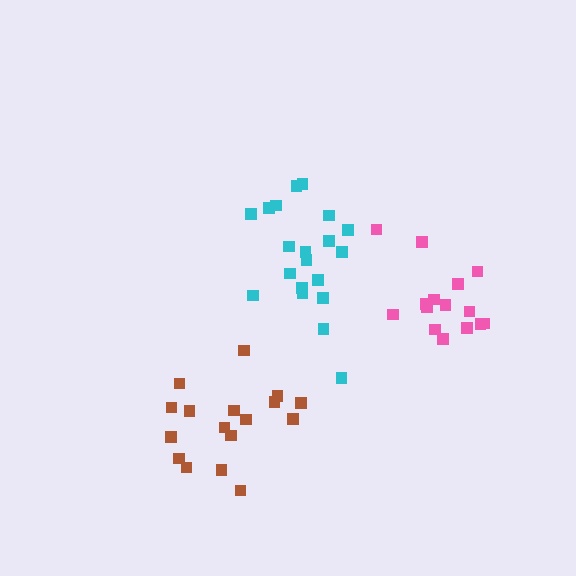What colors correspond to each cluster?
The clusters are colored: cyan, pink, brown.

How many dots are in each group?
Group 1: 20 dots, Group 2: 15 dots, Group 3: 17 dots (52 total).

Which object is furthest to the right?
The pink cluster is rightmost.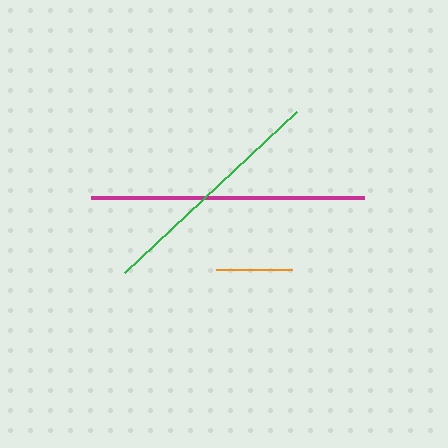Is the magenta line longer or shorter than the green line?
The magenta line is longer than the green line.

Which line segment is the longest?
The magenta line is the longest at approximately 274 pixels.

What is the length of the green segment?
The green segment is approximately 235 pixels long.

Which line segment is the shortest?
The orange line is the shortest at approximately 76 pixels.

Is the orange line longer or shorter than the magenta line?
The magenta line is longer than the orange line.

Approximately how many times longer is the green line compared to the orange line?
The green line is approximately 3.1 times the length of the orange line.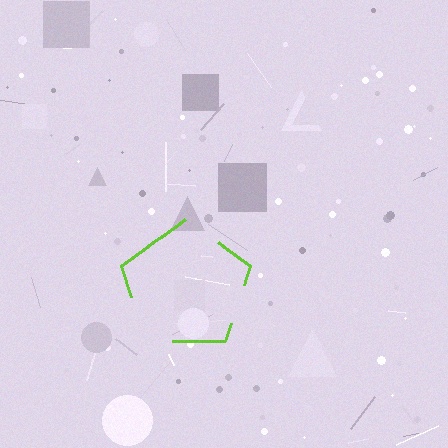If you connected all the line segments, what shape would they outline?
They would outline a pentagon.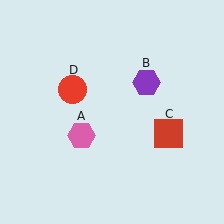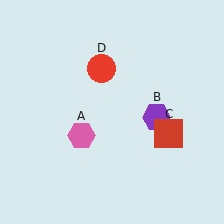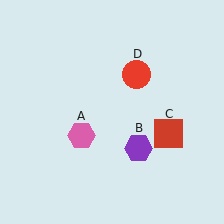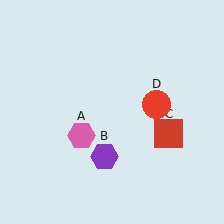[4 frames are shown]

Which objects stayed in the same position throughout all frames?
Pink hexagon (object A) and red square (object C) remained stationary.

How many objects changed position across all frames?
2 objects changed position: purple hexagon (object B), red circle (object D).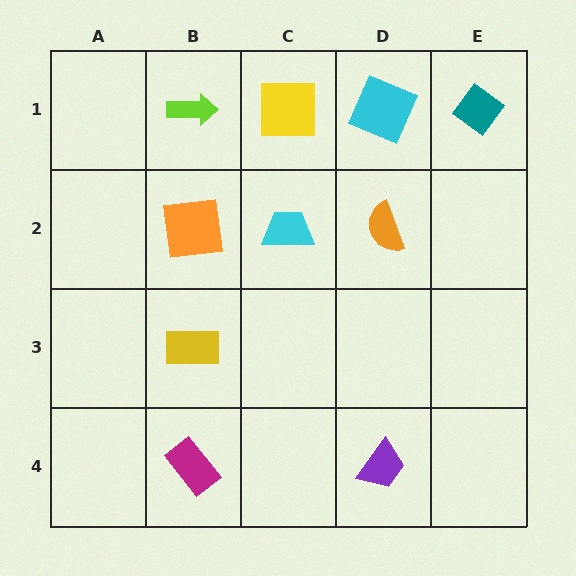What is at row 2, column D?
An orange semicircle.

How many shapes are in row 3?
1 shape.